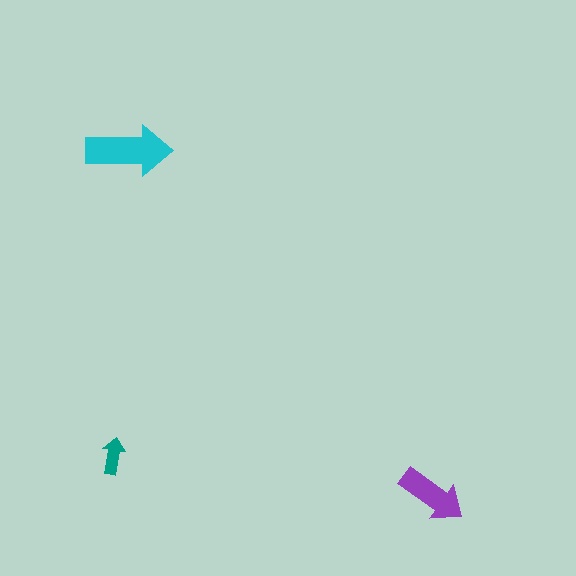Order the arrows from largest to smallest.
the cyan one, the purple one, the teal one.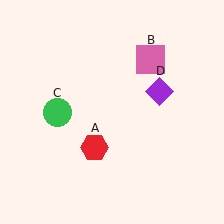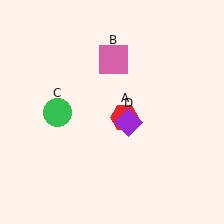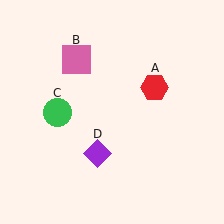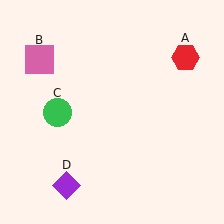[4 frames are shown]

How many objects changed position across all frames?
3 objects changed position: red hexagon (object A), pink square (object B), purple diamond (object D).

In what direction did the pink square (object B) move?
The pink square (object B) moved left.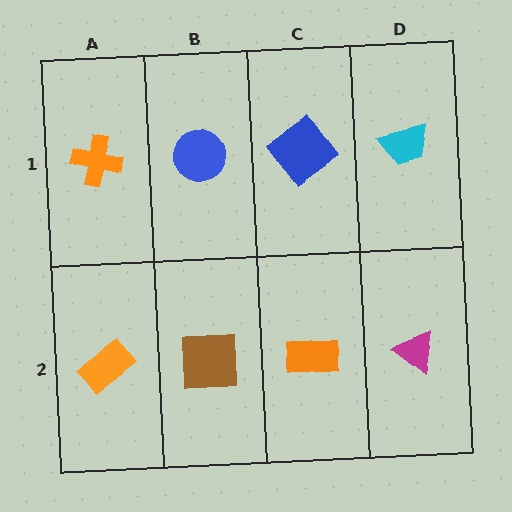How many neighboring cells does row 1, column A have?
2.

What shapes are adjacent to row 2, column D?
A cyan trapezoid (row 1, column D), an orange rectangle (row 2, column C).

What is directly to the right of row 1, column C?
A cyan trapezoid.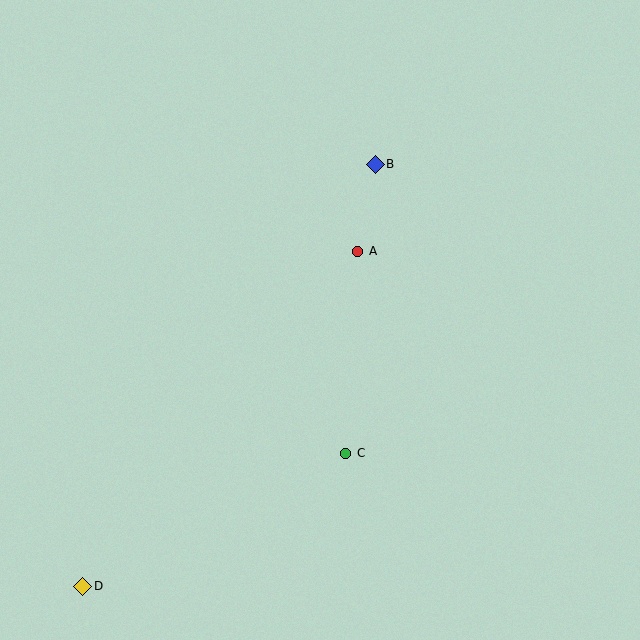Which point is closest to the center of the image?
Point A at (358, 251) is closest to the center.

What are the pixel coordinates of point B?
Point B is at (375, 164).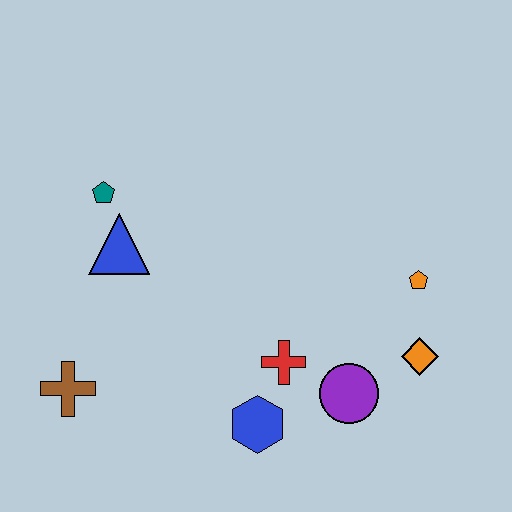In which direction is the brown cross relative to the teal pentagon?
The brown cross is below the teal pentagon.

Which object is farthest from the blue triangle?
The orange diamond is farthest from the blue triangle.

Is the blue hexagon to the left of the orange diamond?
Yes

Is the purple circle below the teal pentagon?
Yes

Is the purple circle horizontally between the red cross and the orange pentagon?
Yes